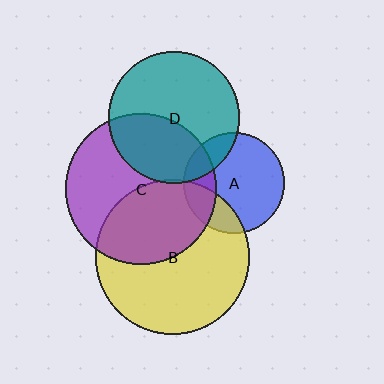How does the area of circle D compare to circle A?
Approximately 1.7 times.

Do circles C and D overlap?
Yes.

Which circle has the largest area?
Circle B (yellow).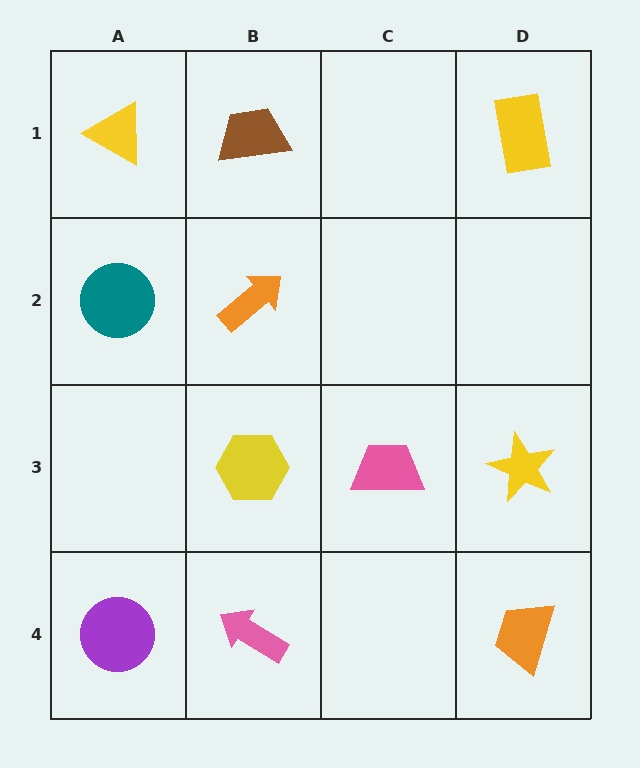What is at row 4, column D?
An orange trapezoid.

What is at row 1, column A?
A yellow triangle.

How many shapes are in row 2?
2 shapes.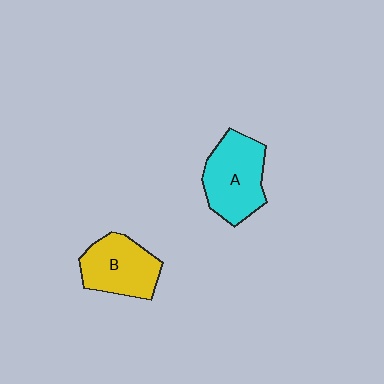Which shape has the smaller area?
Shape B (yellow).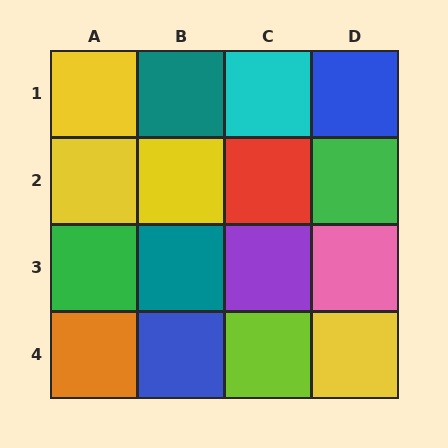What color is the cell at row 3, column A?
Green.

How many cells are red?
1 cell is red.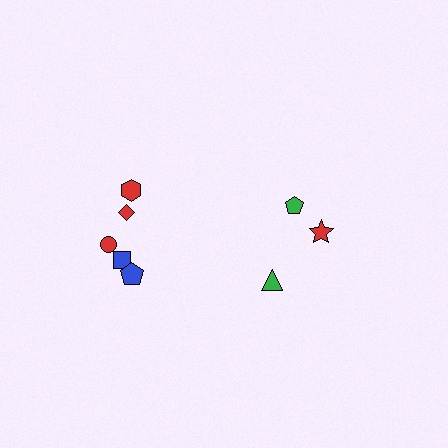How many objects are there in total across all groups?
There are 8 objects.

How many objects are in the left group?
There are 5 objects.